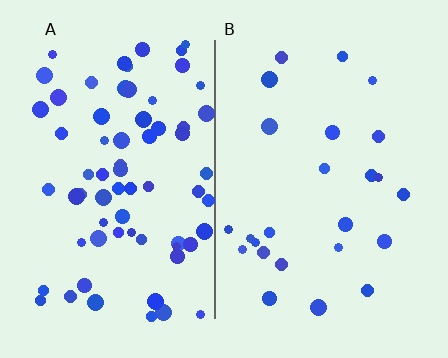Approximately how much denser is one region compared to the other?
Approximately 2.8× — region A over region B.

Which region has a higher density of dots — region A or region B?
A (the left).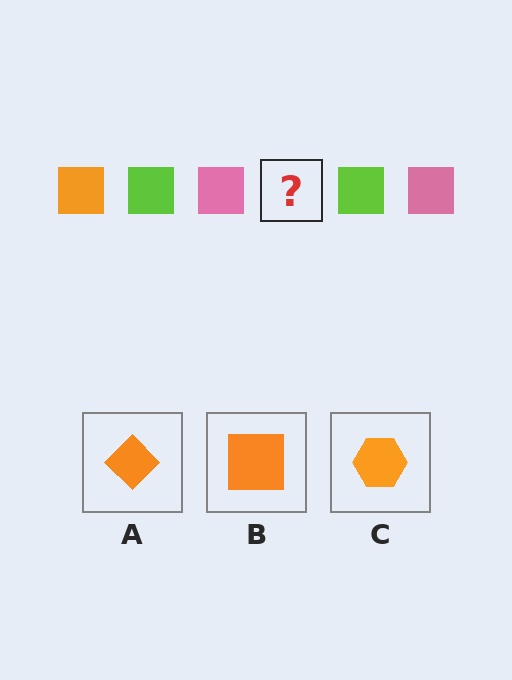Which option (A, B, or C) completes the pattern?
B.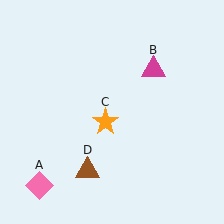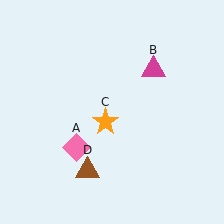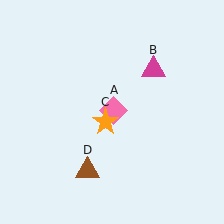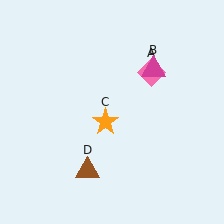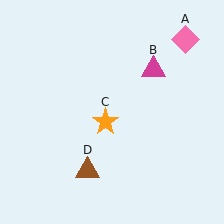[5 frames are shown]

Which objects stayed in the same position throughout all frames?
Magenta triangle (object B) and orange star (object C) and brown triangle (object D) remained stationary.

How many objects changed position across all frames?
1 object changed position: pink diamond (object A).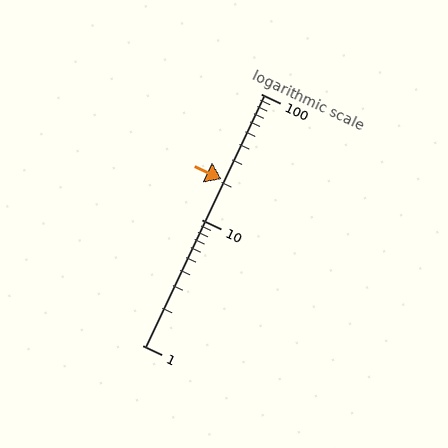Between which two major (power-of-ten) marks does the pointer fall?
The pointer is between 10 and 100.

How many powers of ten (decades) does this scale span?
The scale spans 2 decades, from 1 to 100.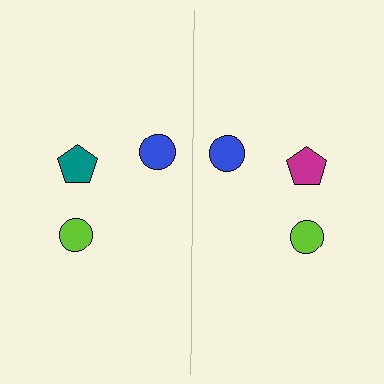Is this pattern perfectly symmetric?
No, the pattern is not perfectly symmetric. The magenta pentagon on the right side breaks the symmetry — its mirror counterpart is teal.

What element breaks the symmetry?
The magenta pentagon on the right side breaks the symmetry — its mirror counterpart is teal.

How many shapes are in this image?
There are 6 shapes in this image.